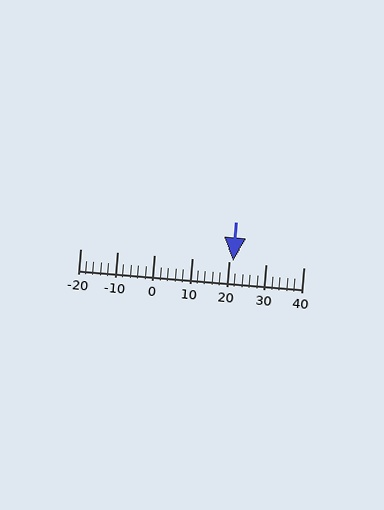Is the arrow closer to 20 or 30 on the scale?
The arrow is closer to 20.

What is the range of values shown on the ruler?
The ruler shows values from -20 to 40.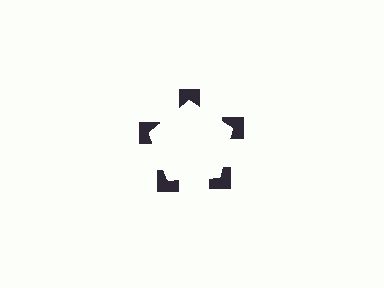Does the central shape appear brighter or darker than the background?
It typically appears slightly brighter than the background, even though no actual brightness change is drawn.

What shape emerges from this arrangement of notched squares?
An illusory pentagon — its edges are inferred from the aligned wedge cuts in the notched squares, not physically drawn.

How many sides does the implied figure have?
5 sides.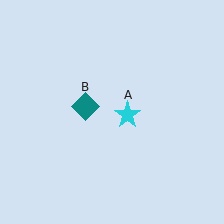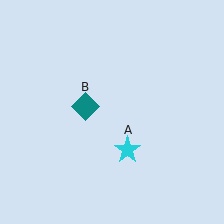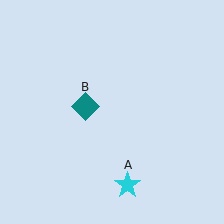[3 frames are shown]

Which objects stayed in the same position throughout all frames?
Teal diamond (object B) remained stationary.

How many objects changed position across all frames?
1 object changed position: cyan star (object A).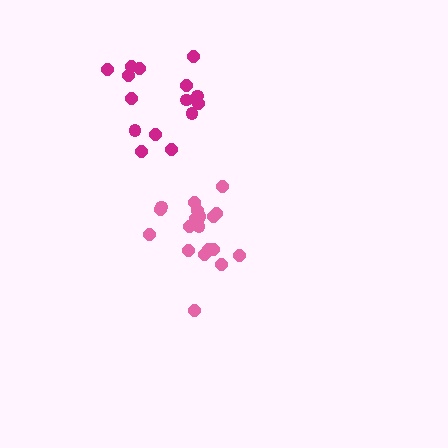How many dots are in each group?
Group 1: 15 dots, Group 2: 19 dots (34 total).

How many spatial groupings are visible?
There are 2 spatial groupings.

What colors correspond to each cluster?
The clusters are colored: magenta, pink.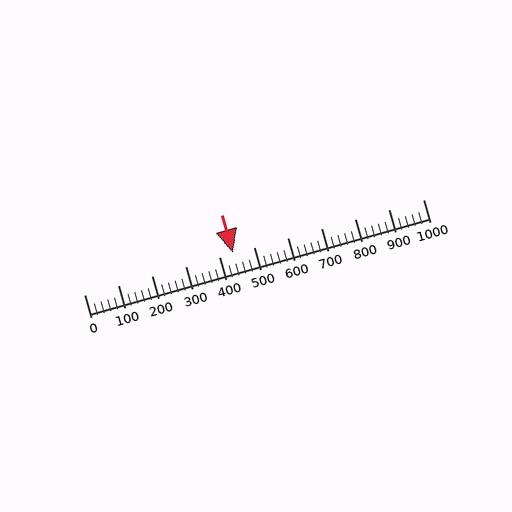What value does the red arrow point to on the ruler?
The red arrow points to approximately 440.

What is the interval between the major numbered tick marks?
The major tick marks are spaced 100 units apart.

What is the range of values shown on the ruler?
The ruler shows values from 0 to 1000.